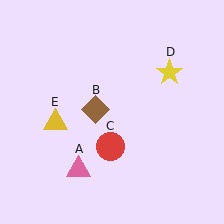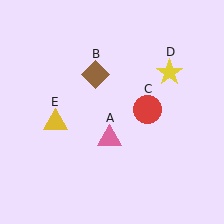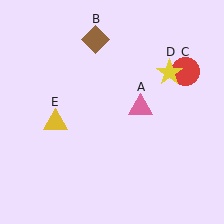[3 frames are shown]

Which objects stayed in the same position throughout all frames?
Yellow star (object D) and yellow triangle (object E) remained stationary.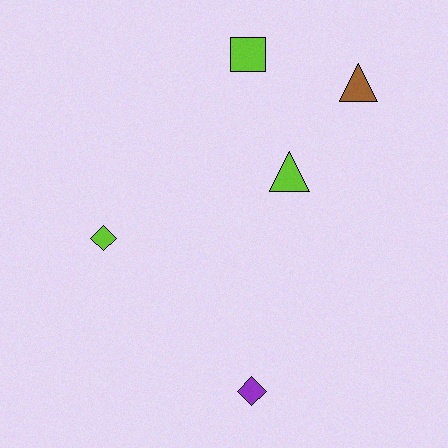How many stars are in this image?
There are no stars.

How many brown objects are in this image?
There is 1 brown object.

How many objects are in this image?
There are 5 objects.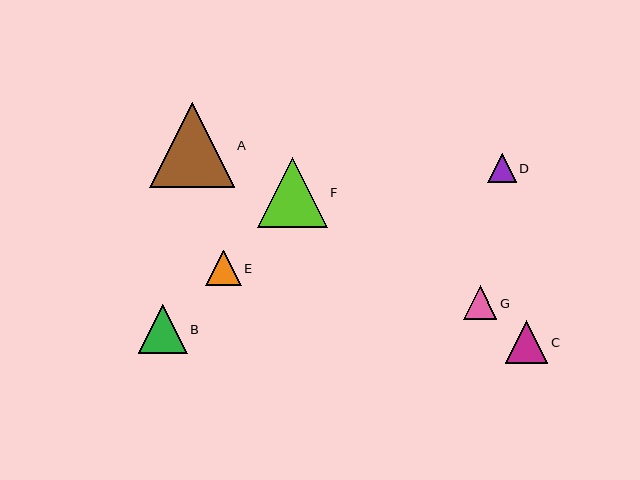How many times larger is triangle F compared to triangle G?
Triangle F is approximately 2.1 times the size of triangle G.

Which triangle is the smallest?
Triangle D is the smallest with a size of approximately 29 pixels.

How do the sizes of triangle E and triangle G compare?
Triangle E and triangle G are approximately the same size.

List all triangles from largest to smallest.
From largest to smallest: A, F, B, C, E, G, D.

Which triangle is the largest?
Triangle A is the largest with a size of approximately 85 pixels.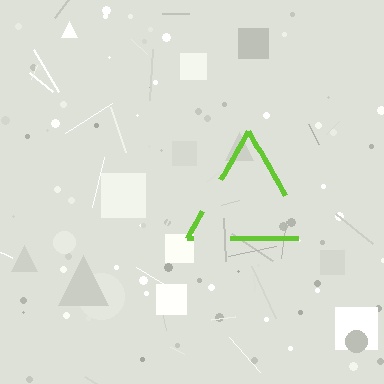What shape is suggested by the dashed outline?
The dashed outline suggests a triangle.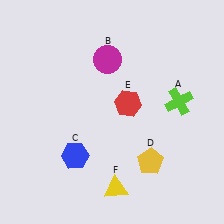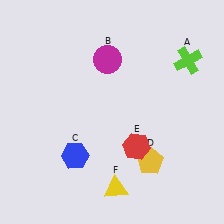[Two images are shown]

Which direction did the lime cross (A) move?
The lime cross (A) moved up.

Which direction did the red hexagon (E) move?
The red hexagon (E) moved down.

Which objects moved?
The objects that moved are: the lime cross (A), the red hexagon (E).